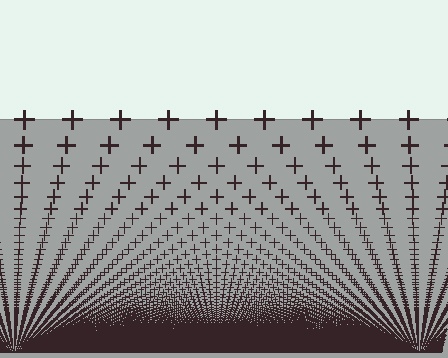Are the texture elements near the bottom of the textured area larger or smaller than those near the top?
Smaller. The gradient is inverted — elements near the bottom are smaller and denser.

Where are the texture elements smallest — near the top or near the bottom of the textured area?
Near the bottom.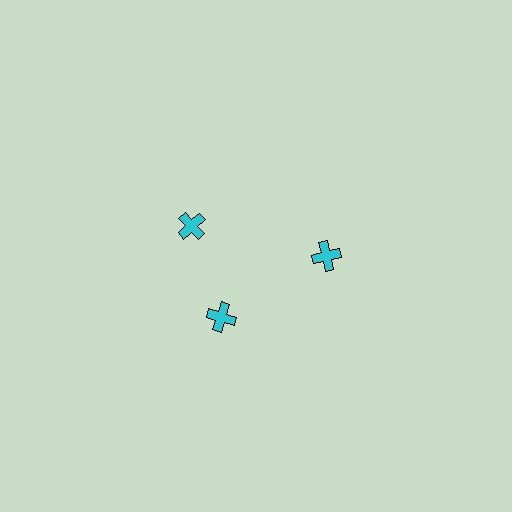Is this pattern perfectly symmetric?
No. The 3 cyan crosses are arranged in a ring, but one element near the 11 o'clock position is rotated out of alignment along the ring, breaking the 3-fold rotational symmetry.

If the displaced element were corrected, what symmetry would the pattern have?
It would have 3-fold rotational symmetry — the pattern would map onto itself every 120 degrees.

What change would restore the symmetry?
The symmetry would be restored by rotating it back into even spacing with its neighbors so that all 3 crosses sit at equal angles and equal distance from the center.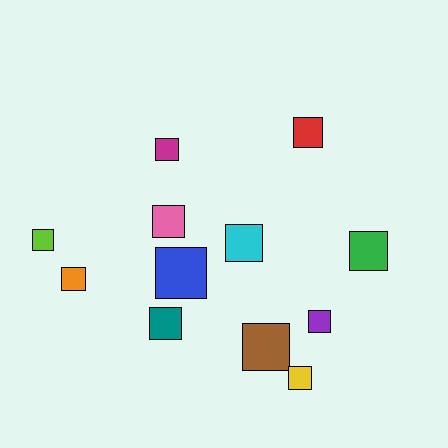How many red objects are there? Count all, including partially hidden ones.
There is 1 red object.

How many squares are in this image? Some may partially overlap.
There are 12 squares.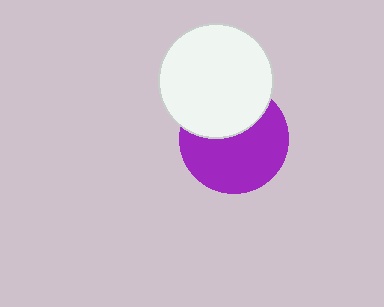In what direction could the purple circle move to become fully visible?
The purple circle could move down. That would shift it out from behind the white circle entirely.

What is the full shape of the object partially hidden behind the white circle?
The partially hidden object is a purple circle.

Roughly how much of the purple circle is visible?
About half of it is visible (roughly 63%).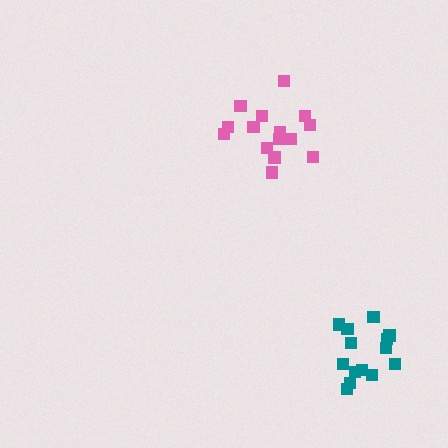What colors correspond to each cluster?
The clusters are colored: pink, teal.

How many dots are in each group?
Group 1: 15 dots, Group 2: 14 dots (29 total).